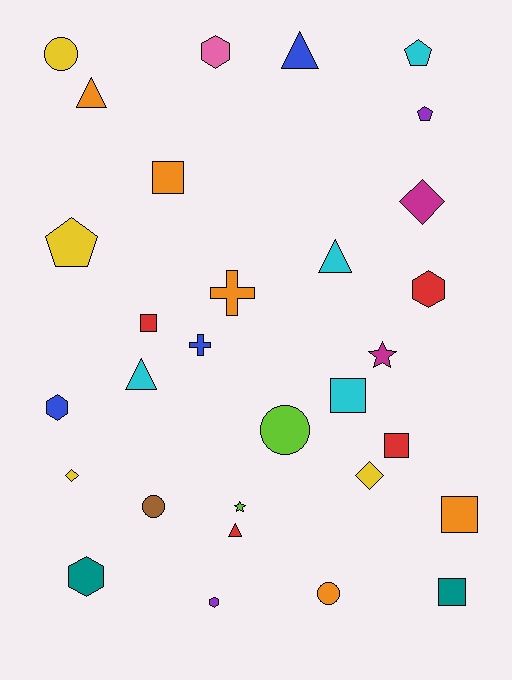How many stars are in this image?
There are 2 stars.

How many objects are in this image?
There are 30 objects.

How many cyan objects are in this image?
There are 4 cyan objects.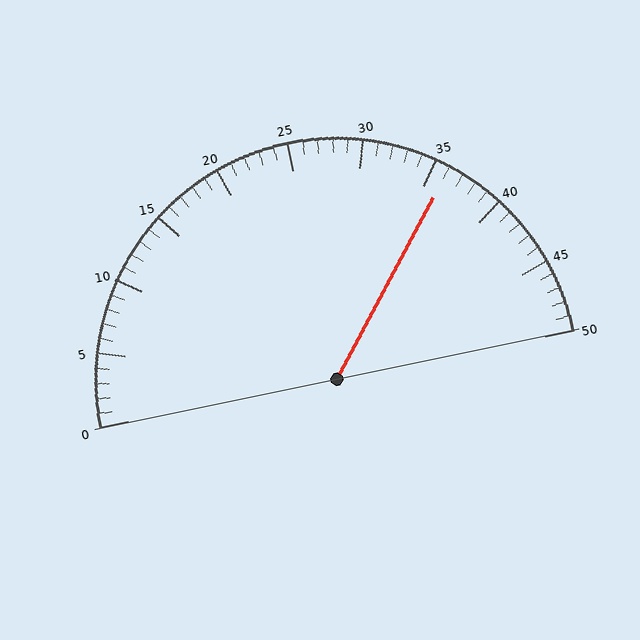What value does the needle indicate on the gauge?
The needle indicates approximately 36.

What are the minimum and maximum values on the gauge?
The gauge ranges from 0 to 50.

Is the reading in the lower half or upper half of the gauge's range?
The reading is in the upper half of the range (0 to 50).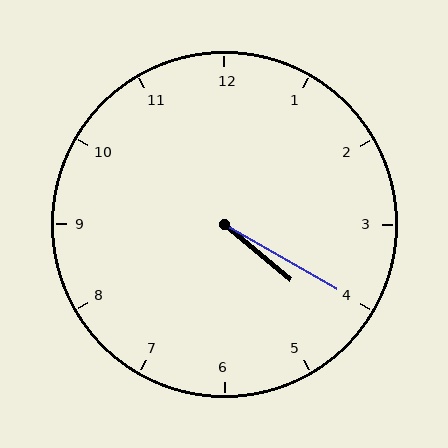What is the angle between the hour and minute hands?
Approximately 10 degrees.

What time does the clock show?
4:20.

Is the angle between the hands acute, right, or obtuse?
It is acute.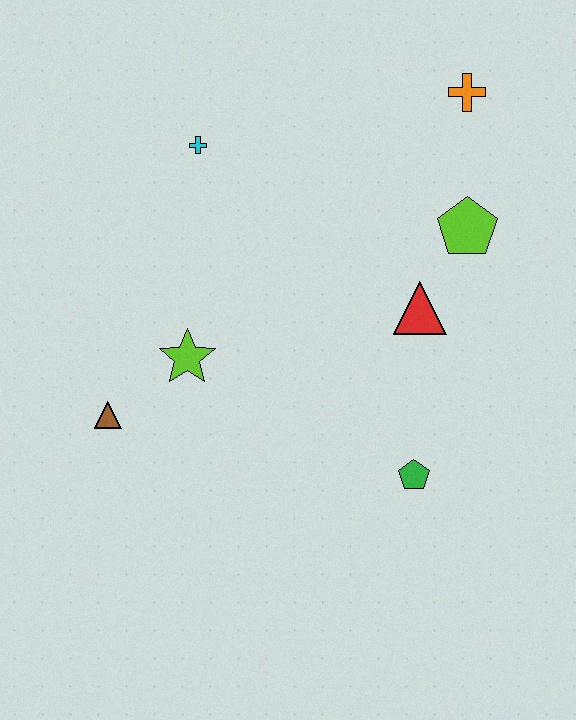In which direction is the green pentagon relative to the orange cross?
The green pentagon is below the orange cross.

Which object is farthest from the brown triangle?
The orange cross is farthest from the brown triangle.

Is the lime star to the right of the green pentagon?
No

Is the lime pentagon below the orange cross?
Yes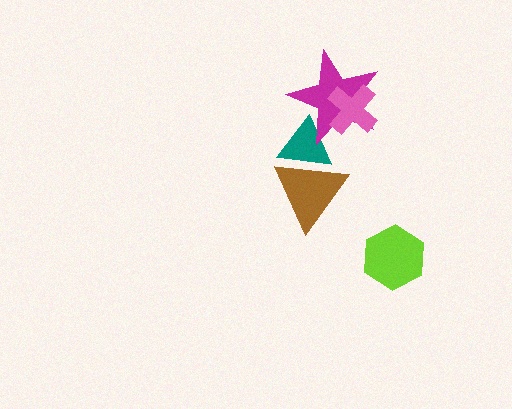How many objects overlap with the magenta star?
2 objects overlap with the magenta star.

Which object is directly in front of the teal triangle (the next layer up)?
The magenta star is directly in front of the teal triangle.